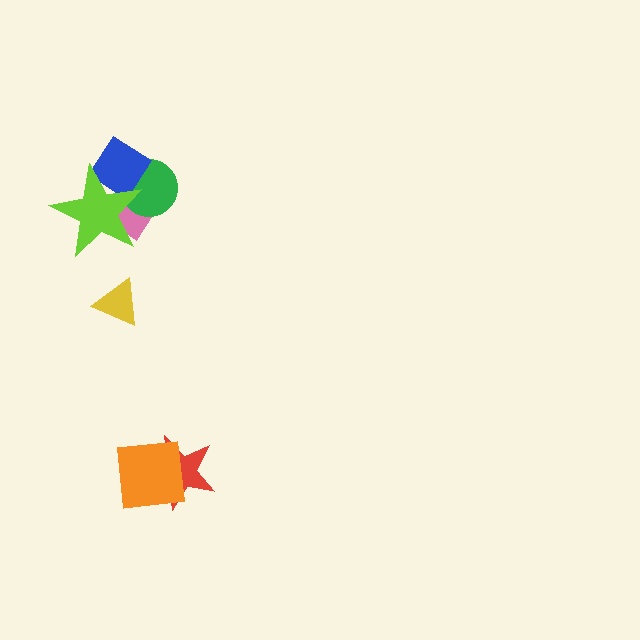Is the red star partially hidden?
Yes, it is partially covered by another shape.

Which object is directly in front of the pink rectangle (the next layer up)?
The green circle is directly in front of the pink rectangle.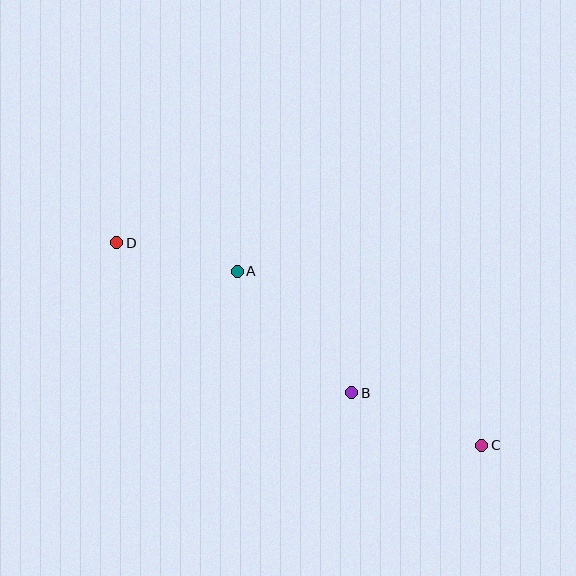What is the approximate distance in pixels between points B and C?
The distance between B and C is approximately 140 pixels.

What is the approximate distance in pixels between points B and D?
The distance between B and D is approximately 279 pixels.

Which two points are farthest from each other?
Points C and D are farthest from each other.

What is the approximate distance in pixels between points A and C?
The distance between A and C is approximately 300 pixels.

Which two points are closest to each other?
Points A and D are closest to each other.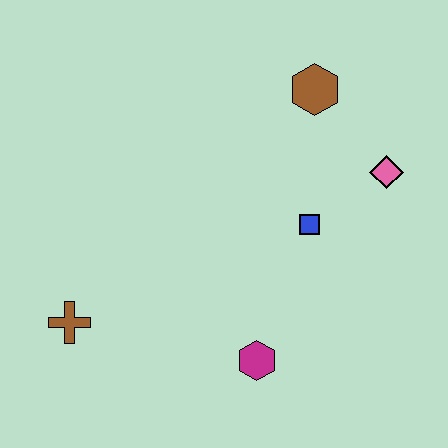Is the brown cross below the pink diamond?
Yes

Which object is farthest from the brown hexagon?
The brown cross is farthest from the brown hexagon.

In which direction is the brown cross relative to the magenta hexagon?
The brown cross is to the left of the magenta hexagon.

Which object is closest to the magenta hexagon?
The blue square is closest to the magenta hexagon.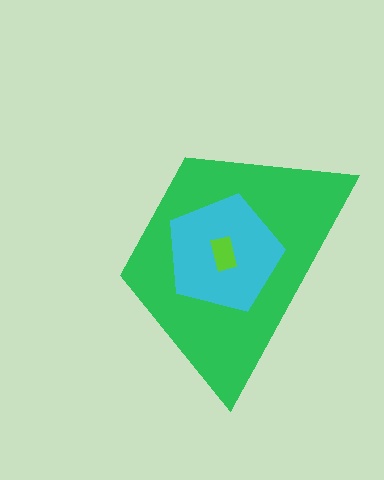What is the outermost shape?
The green trapezoid.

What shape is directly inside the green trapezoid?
The cyan pentagon.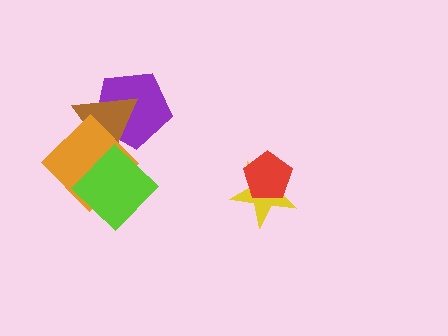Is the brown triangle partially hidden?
Yes, it is partially covered by another shape.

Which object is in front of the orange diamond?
The lime diamond is in front of the orange diamond.